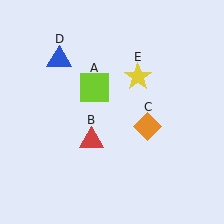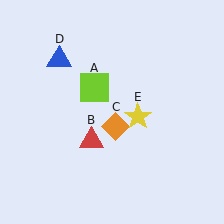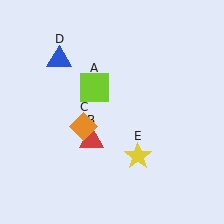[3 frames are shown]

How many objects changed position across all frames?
2 objects changed position: orange diamond (object C), yellow star (object E).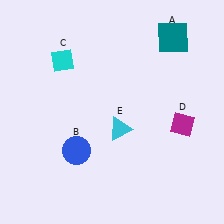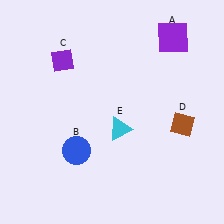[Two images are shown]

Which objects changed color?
A changed from teal to purple. C changed from cyan to purple. D changed from magenta to brown.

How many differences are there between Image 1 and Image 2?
There are 3 differences between the two images.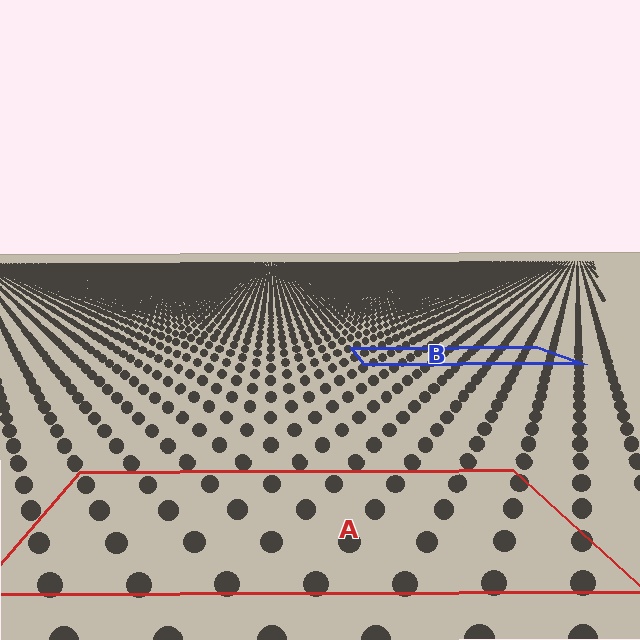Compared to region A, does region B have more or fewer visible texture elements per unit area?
Region B has more texture elements per unit area — they are packed more densely because it is farther away.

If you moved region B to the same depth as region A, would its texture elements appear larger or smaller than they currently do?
They would appear larger. At a closer depth, the same texture elements are projected at a bigger on-screen size.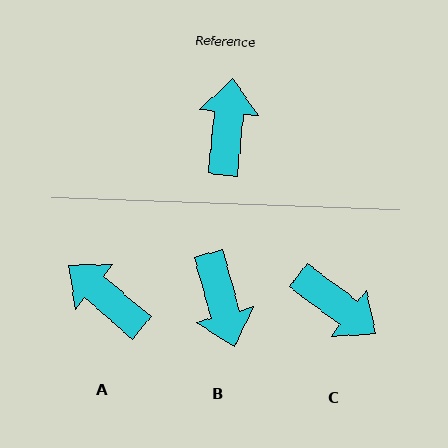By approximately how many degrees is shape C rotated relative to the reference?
Approximately 121 degrees clockwise.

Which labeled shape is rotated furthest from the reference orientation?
B, about 159 degrees away.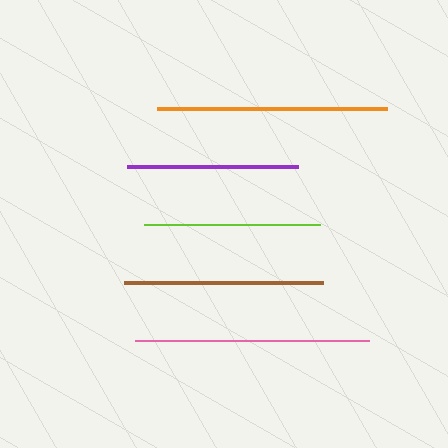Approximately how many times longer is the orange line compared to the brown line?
The orange line is approximately 1.2 times the length of the brown line.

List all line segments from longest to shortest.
From longest to shortest: pink, orange, brown, lime, purple.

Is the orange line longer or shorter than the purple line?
The orange line is longer than the purple line.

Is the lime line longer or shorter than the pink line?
The pink line is longer than the lime line.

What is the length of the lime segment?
The lime segment is approximately 176 pixels long.